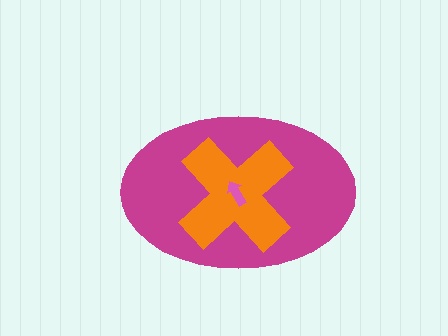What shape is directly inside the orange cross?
The pink arrow.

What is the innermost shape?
The pink arrow.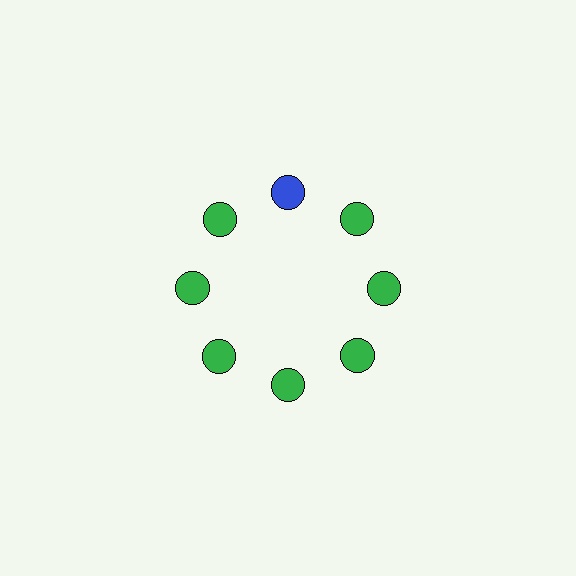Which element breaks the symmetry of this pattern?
The blue circle at roughly the 12 o'clock position breaks the symmetry. All other shapes are green circles.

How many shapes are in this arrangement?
There are 8 shapes arranged in a ring pattern.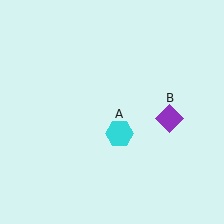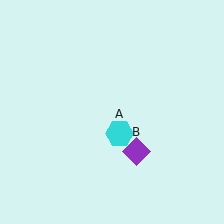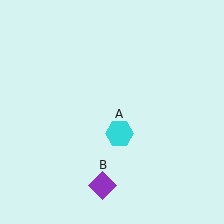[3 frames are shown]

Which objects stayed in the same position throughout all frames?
Cyan hexagon (object A) remained stationary.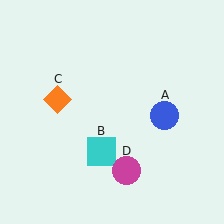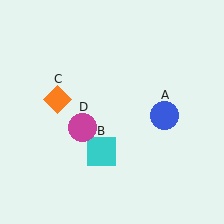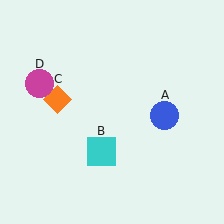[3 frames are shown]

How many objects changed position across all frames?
1 object changed position: magenta circle (object D).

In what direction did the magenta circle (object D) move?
The magenta circle (object D) moved up and to the left.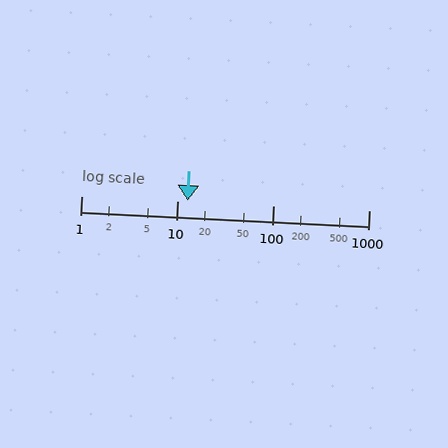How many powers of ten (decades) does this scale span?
The scale spans 3 decades, from 1 to 1000.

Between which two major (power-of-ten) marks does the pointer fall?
The pointer is between 10 and 100.